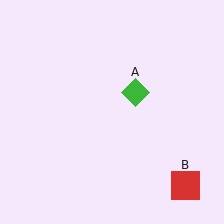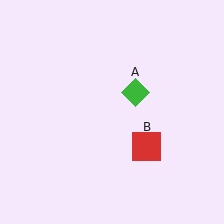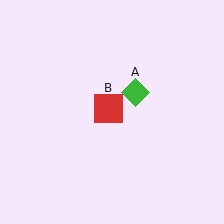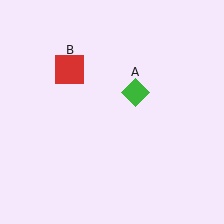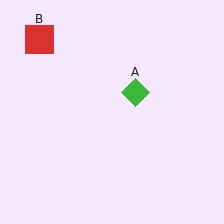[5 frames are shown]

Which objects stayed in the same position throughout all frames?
Green diamond (object A) remained stationary.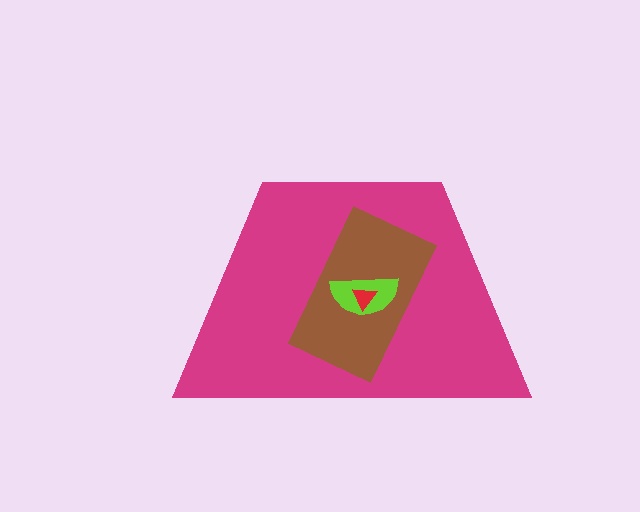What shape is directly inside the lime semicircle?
The red triangle.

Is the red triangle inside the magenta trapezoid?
Yes.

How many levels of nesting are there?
4.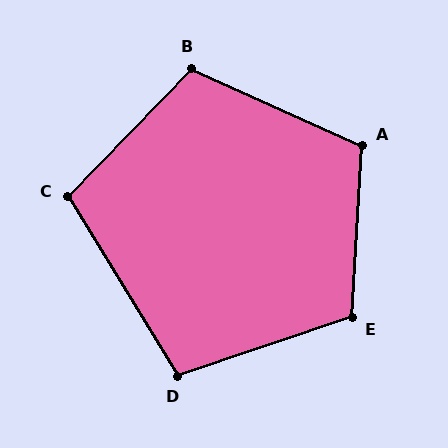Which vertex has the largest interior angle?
E, at approximately 112 degrees.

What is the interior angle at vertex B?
Approximately 110 degrees (obtuse).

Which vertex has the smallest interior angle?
D, at approximately 103 degrees.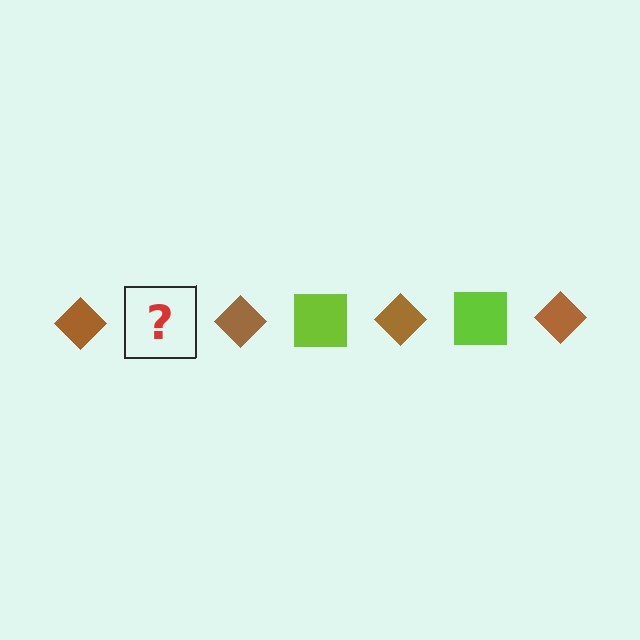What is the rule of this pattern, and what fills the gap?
The rule is that the pattern alternates between brown diamond and lime square. The gap should be filled with a lime square.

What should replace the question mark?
The question mark should be replaced with a lime square.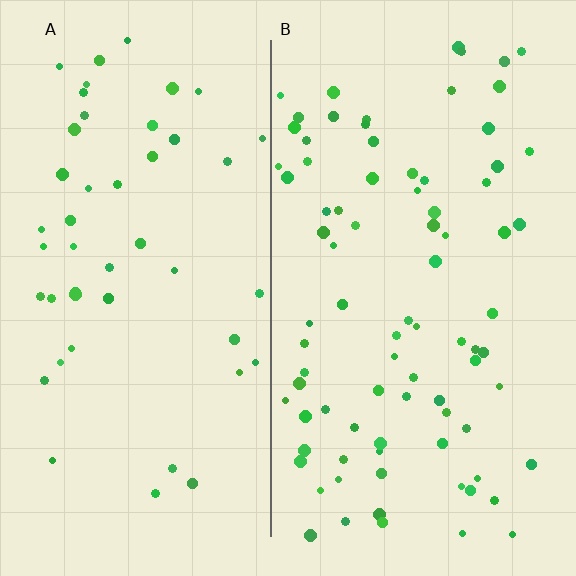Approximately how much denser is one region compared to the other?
Approximately 1.8× — region B over region A.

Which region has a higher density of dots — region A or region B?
B (the right).